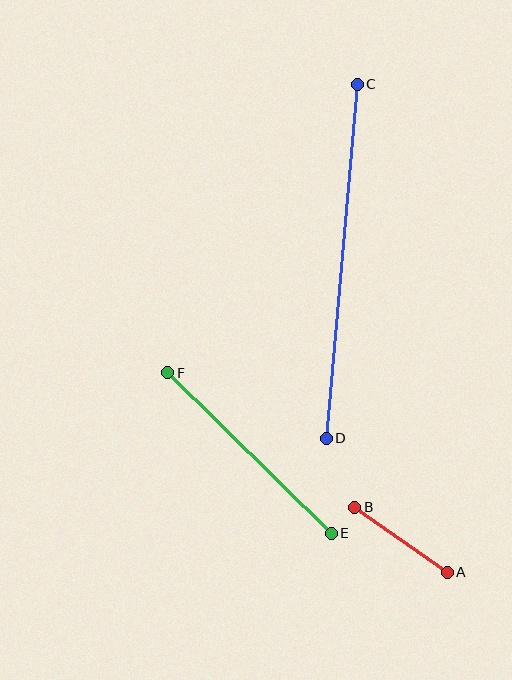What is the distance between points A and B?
The distance is approximately 113 pixels.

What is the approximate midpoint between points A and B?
The midpoint is at approximately (401, 540) pixels.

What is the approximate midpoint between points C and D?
The midpoint is at approximately (342, 261) pixels.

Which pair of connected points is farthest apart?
Points C and D are farthest apart.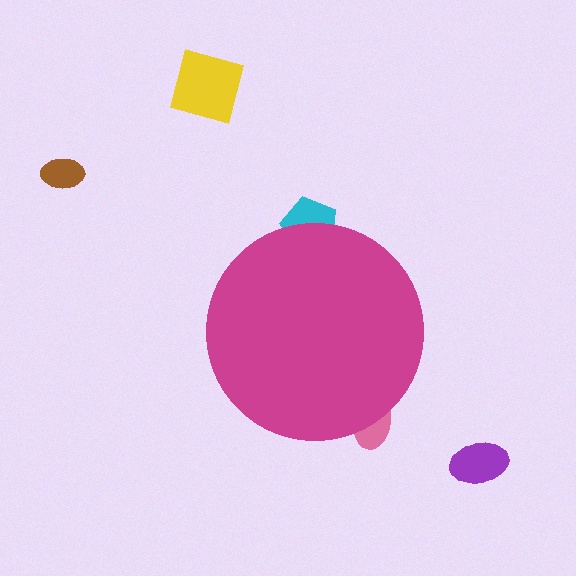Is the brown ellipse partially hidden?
No, the brown ellipse is fully visible.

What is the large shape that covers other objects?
A magenta circle.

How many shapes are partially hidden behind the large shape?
2 shapes are partially hidden.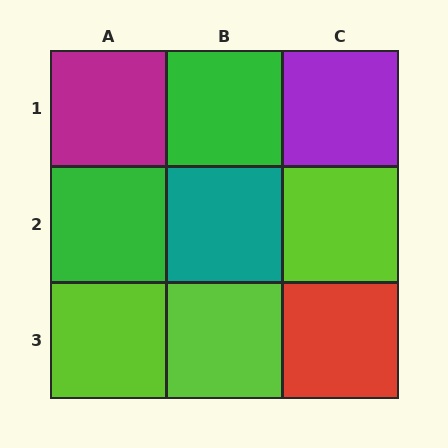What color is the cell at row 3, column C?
Red.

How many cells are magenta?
1 cell is magenta.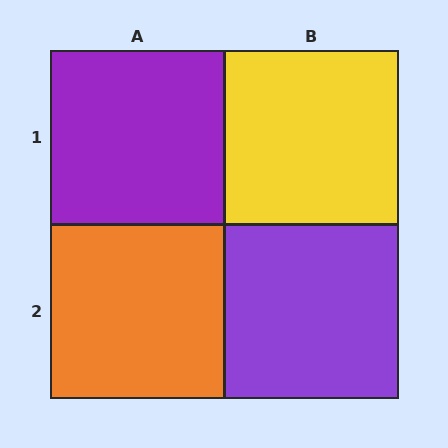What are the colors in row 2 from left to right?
Orange, purple.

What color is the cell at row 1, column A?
Purple.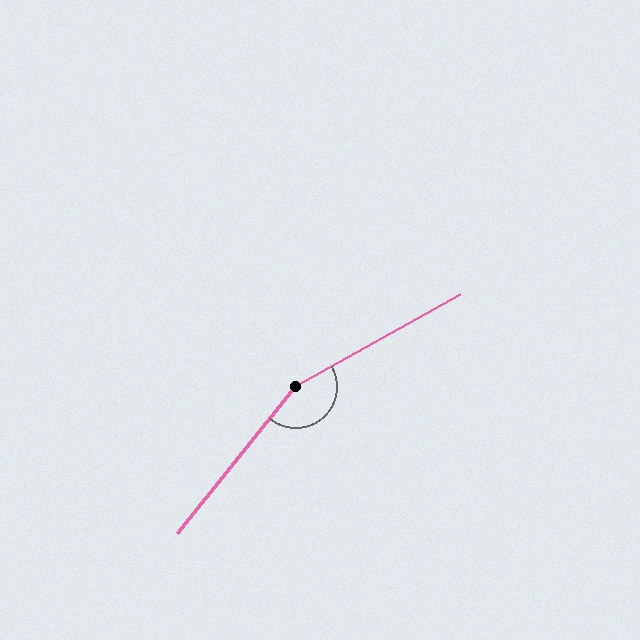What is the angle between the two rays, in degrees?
Approximately 158 degrees.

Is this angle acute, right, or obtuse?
It is obtuse.